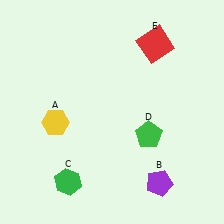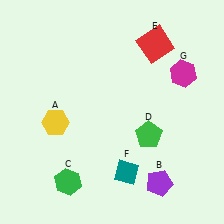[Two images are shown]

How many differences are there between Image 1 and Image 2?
There are 2 differences between the two images.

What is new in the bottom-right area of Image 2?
A teal diamond (F) was added in the bottom-right area of Image 2.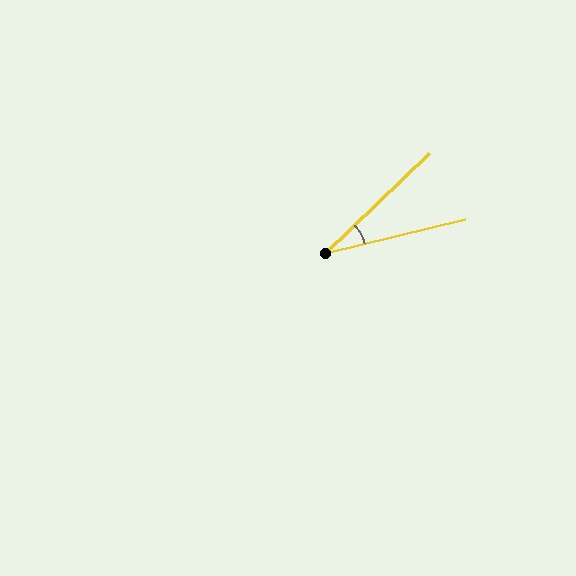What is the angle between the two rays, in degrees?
Approximately 30 degrees.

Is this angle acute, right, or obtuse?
It is acute.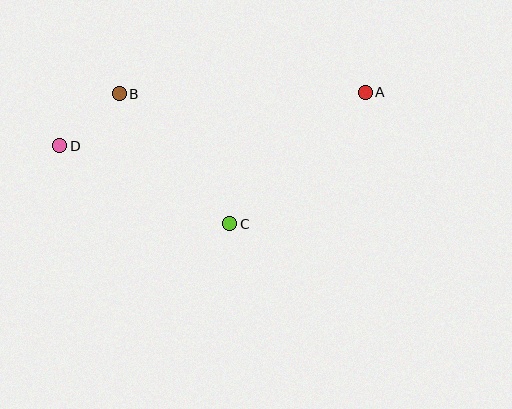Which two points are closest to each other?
Points B and D are closest to each other.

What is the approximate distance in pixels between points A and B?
The distance between A and B is approximately 246 pixels.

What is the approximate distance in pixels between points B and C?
The distance between B and C is approximately 171 pixels.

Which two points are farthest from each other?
Points A and D are farthest from each other.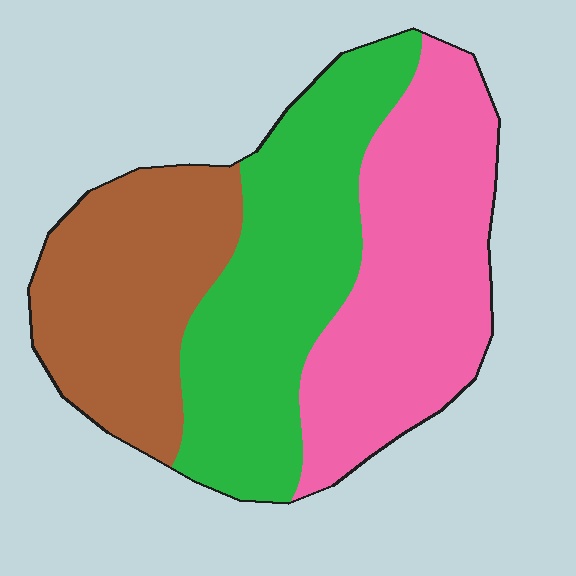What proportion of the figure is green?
Green covers 36% of the figure.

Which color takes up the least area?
Brown, at roughly 30%.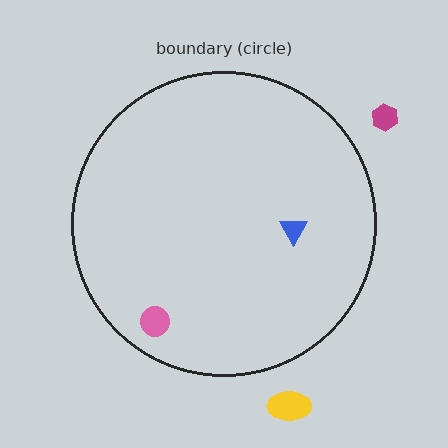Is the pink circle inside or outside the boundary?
Inside.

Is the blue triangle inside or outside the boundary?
Inside.